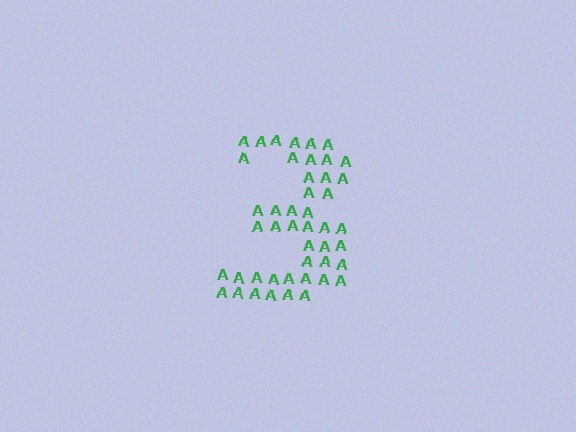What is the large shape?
The large shape is the digit 3.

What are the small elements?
The small elements are letter A's.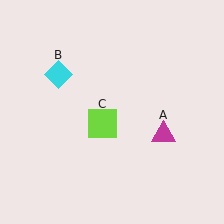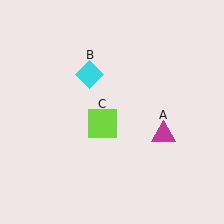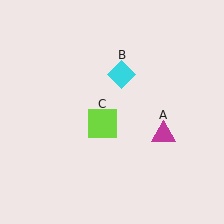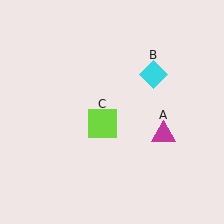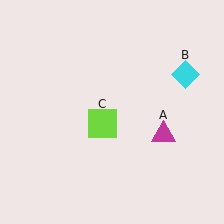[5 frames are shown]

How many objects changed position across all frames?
1 object changed position: cyan diamond (object B).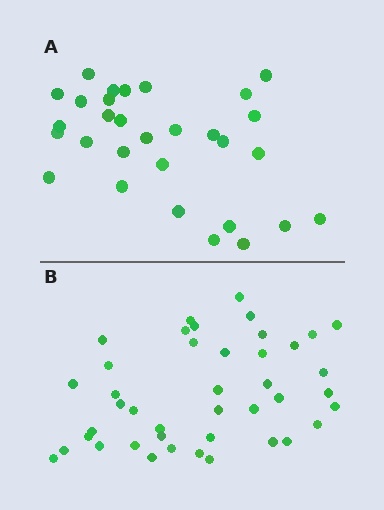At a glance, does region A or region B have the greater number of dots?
Region B (the bottom region) has more dots.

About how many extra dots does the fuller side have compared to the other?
Region B has roughly 12 or so more dots than region A.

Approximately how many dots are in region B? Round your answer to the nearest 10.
About 40 dots. (The exact count is 42, which rounds to 40.)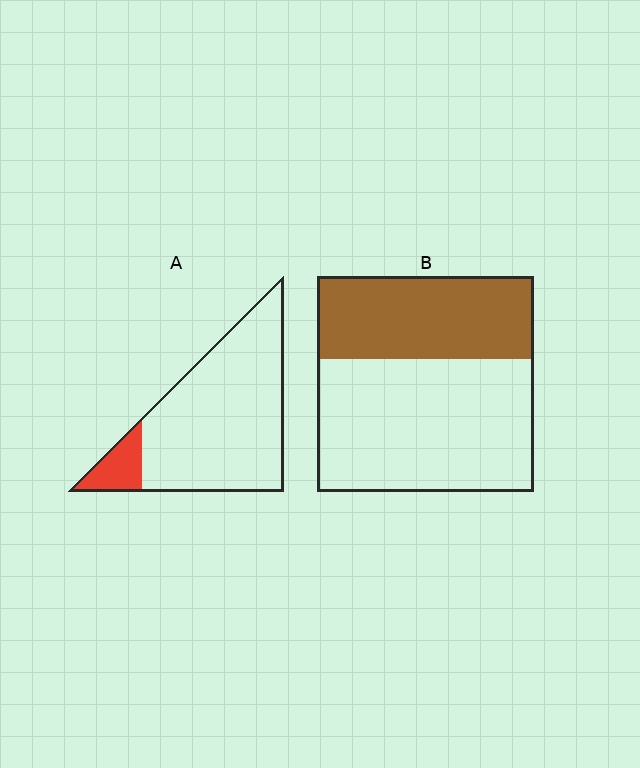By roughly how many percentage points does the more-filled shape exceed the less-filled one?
By roughly 25 percentage points (B over A).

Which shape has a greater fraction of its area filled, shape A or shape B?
Shape B.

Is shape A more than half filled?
No.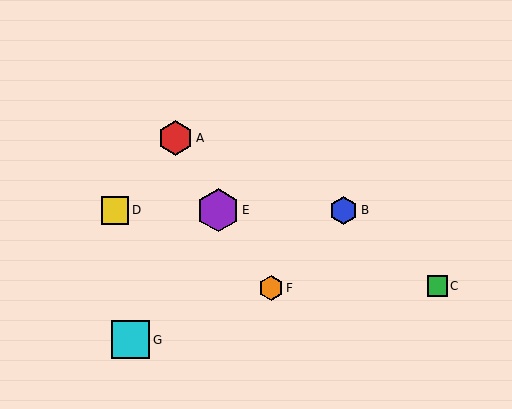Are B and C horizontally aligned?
No, B is at y≈210 and C is at y≈286.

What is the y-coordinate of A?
Object A is at y≈138.